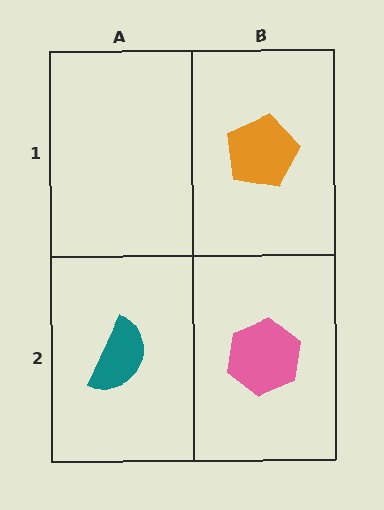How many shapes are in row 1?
1 shape.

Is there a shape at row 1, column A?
No, that cell is empty.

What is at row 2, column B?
A pink hexagon.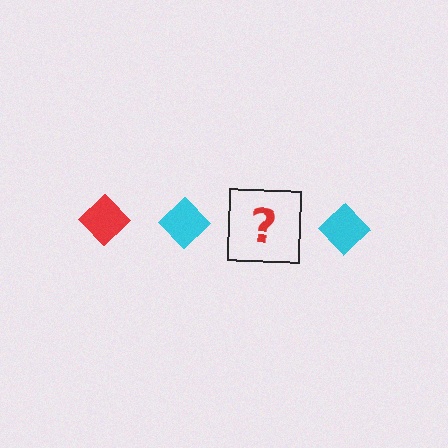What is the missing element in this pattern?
The missing element is a red diamond.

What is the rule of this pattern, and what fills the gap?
The rule is that the pattern cycles through red, cyan diamonds. The gap should be filled with a red diamond.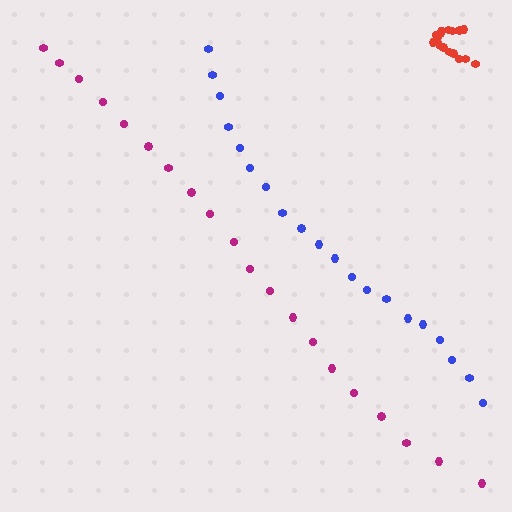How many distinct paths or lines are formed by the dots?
There are 3 distinct paths.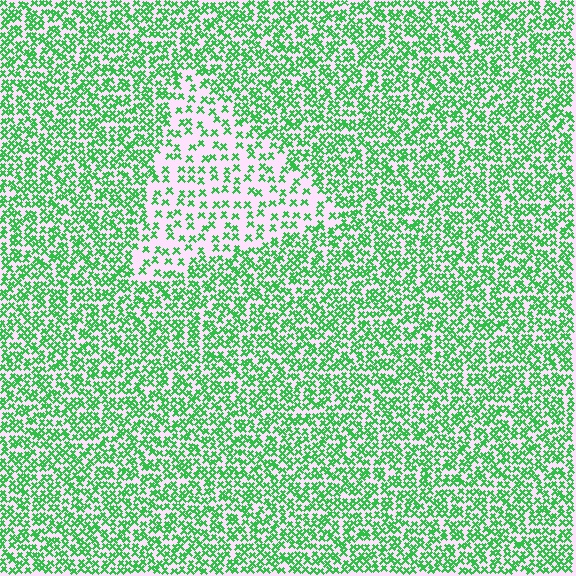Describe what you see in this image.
The image contains small green elements arranged at two different densities. A triangle-shaped region is visible where the elements are less densely packed than the surrounding area.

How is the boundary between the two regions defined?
The boundary is defined by a change in element density (approximately 2.2x ratio). All elements are the same color, size, and shape.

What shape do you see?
I see a triangle.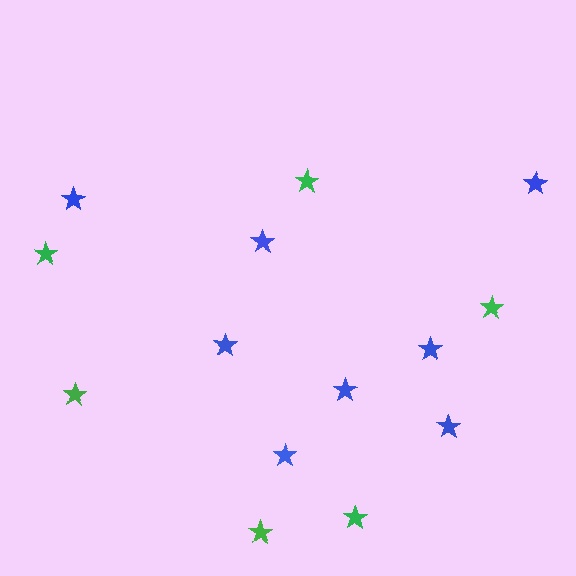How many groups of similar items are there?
There are 2 groups: one group of blue stars (8) and one group of green stars (6).